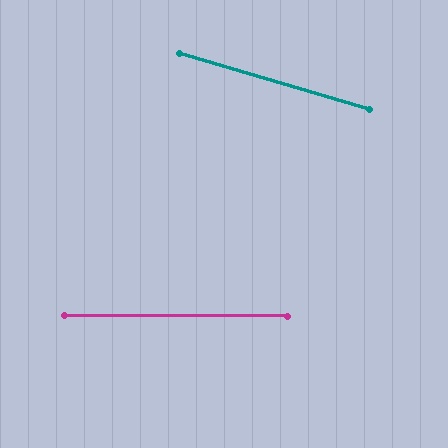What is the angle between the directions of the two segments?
Approximately 16 degrees.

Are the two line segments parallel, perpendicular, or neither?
Neither parallel nor perpendicular — they differ by about 16°.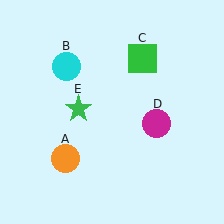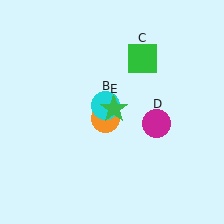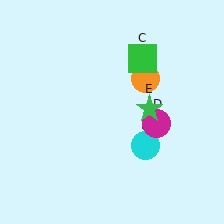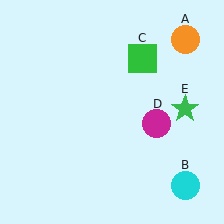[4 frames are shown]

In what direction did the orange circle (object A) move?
The orange circle (object A) moved up and to the right.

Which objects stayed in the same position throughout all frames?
Green square (object C) and magenta circle (object D) remained stationary.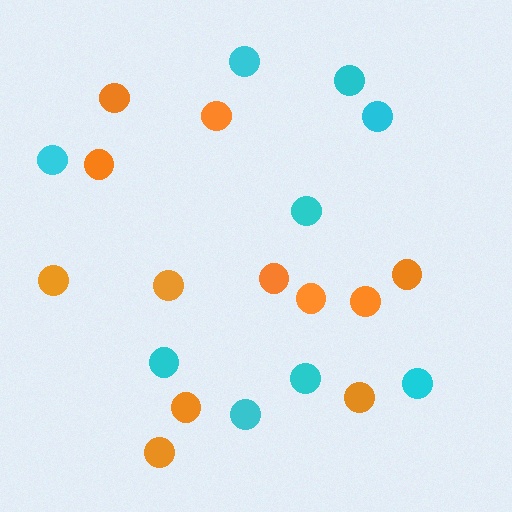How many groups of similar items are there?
There are 2 groups: one group of cyan circles (9) and one group of orange circles (12).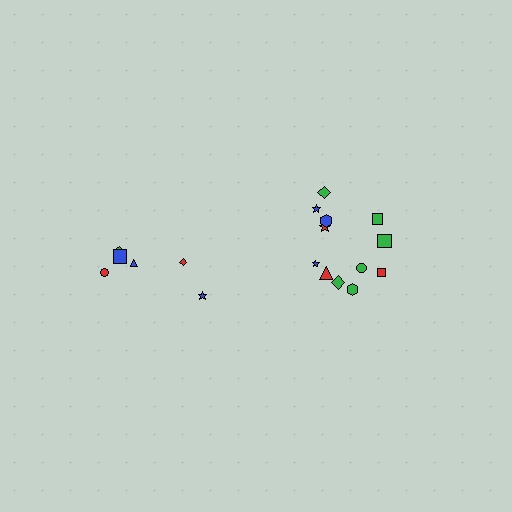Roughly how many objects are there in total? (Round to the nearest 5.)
Roughly 20 objects in total.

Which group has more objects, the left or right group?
The right group.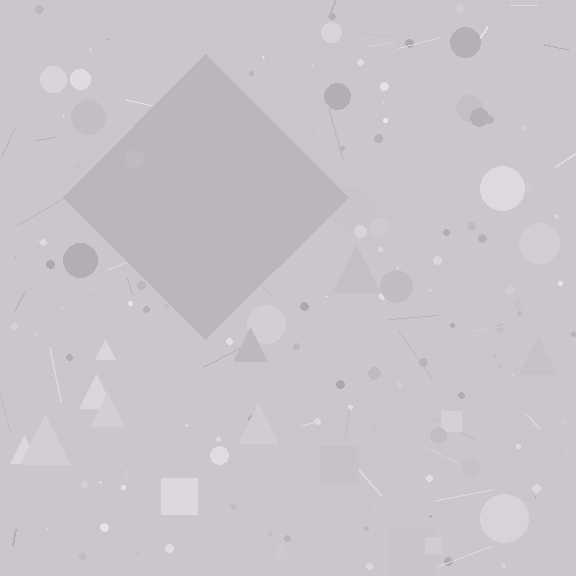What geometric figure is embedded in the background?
A diamond is embedded in the background.